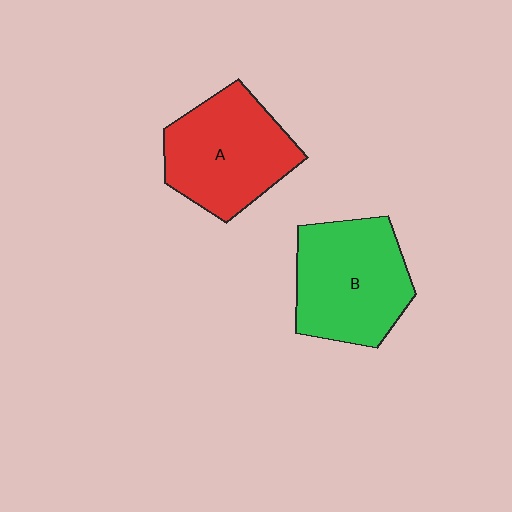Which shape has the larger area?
Shape B (green).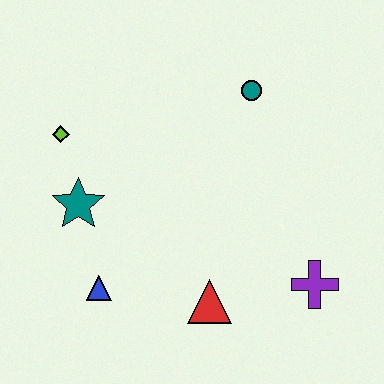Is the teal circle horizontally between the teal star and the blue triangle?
No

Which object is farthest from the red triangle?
The lime diamond is farthest from the red triangle.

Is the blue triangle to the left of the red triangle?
Yes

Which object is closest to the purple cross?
The red triangle is closest to the purple cross.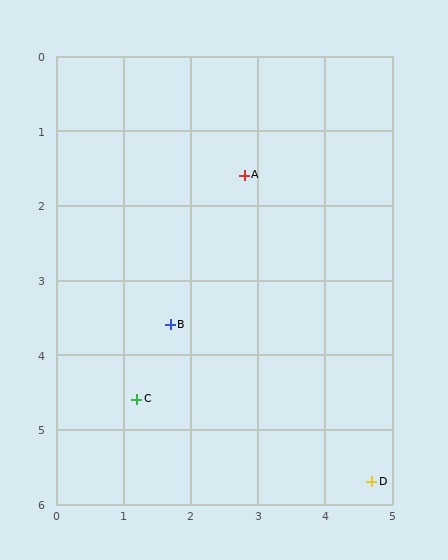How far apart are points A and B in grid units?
Points A and B are about 2.3 grid units apart.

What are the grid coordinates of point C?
Point C is at approximately (1.2, 4.6).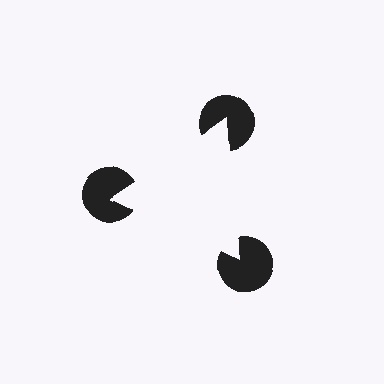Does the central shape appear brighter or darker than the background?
It typically appears slightly brighter than the background, even though no actual brightness change is drawn.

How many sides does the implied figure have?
3 sides.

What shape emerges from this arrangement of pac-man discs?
An illusory triangle — its edges are inferred from the aligned wedge cuts in the pac-man discs, not physically drawn.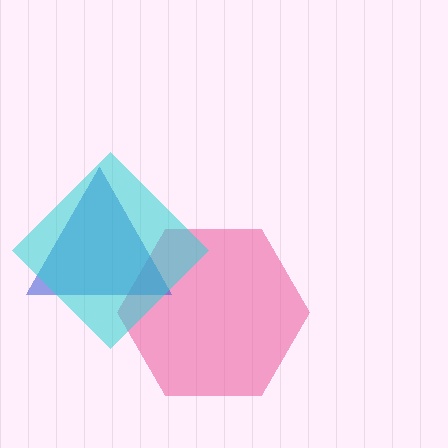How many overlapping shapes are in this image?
There are 3 overlapping shapes in the image.